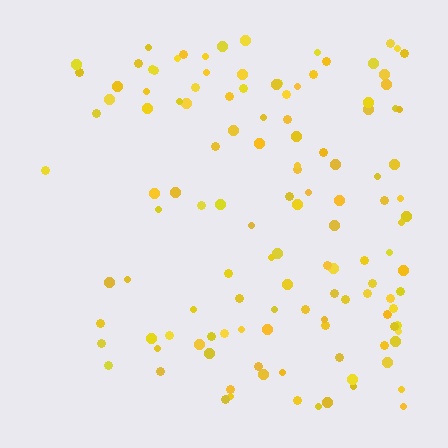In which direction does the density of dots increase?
From left to right, with the right side densest.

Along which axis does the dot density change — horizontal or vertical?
Horizontal.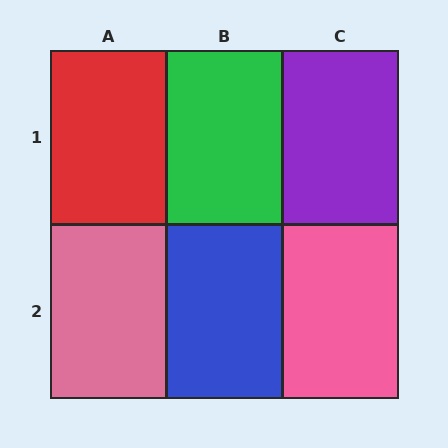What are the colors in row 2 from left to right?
Pink, blue, pink.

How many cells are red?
1 cell is red.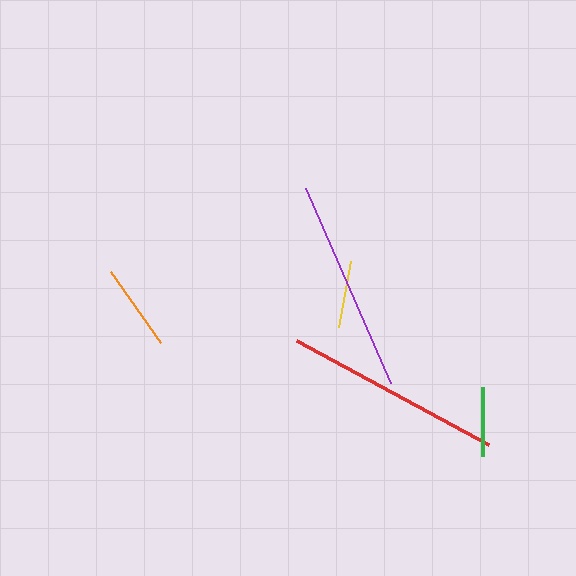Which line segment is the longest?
The red line is the longest at approximately 219 pixels.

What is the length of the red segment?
The red segment is approximately 219 pixels long.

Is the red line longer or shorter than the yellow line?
The red line is longer than the yellow line.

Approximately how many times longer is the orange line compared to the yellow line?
The orange line is approximately 1.3 times the length of the yellow line.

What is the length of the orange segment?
The orange segment is approximately 87 pixels long.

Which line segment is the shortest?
The yellow line is the shortest at approximately 67 pixels.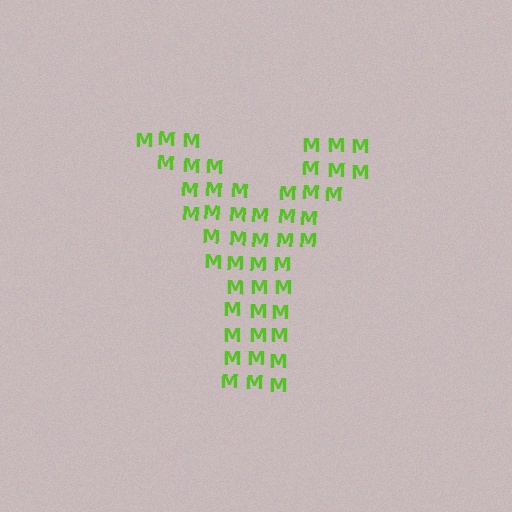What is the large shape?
The large shape is the letter Y.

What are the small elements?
The small elements are letter M's.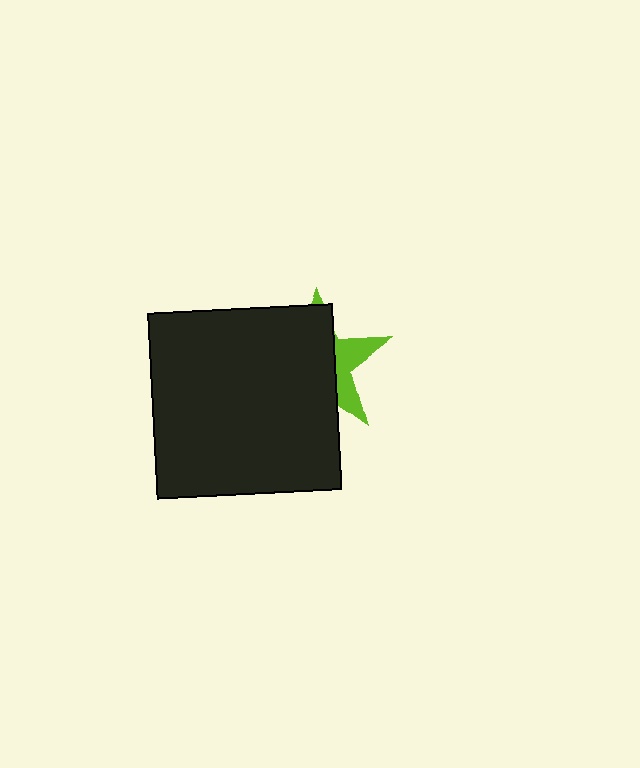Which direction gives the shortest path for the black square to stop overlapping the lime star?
Moving left gives the shortest separation.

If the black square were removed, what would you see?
You would see the complete lime star.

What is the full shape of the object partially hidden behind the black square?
The partially hidden object is a lime star.